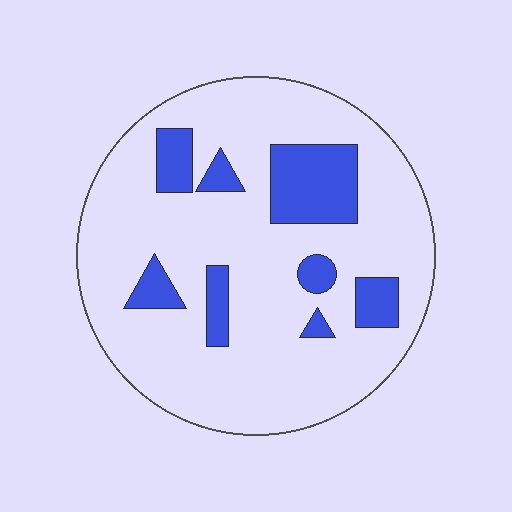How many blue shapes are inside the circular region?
8.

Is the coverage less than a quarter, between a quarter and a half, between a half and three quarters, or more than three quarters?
Less than a quarter.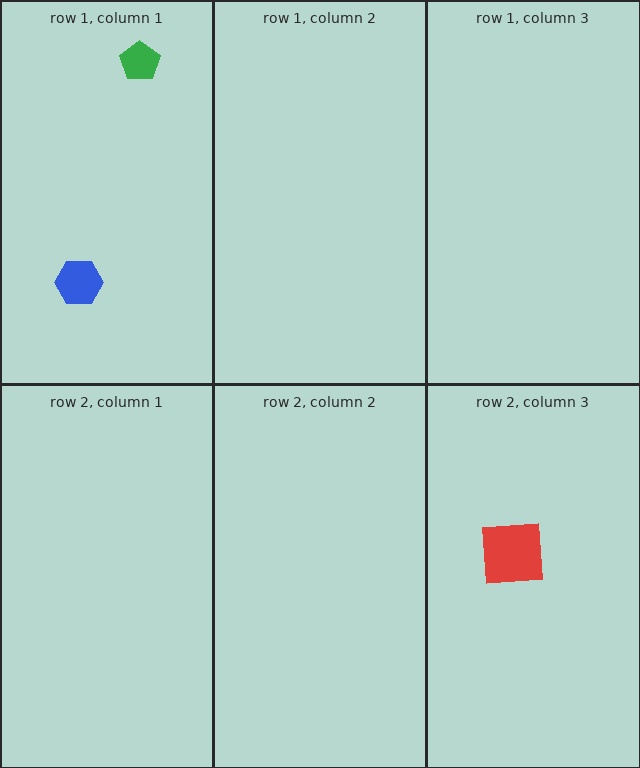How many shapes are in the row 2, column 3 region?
1.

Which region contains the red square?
The row 2, column 3 region.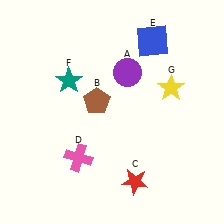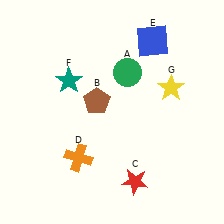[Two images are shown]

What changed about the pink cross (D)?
In Image 1, D is pink. In Image 2, it changed to orange.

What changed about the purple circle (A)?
In Image 1, A is purple. In Image 2, it changed to green.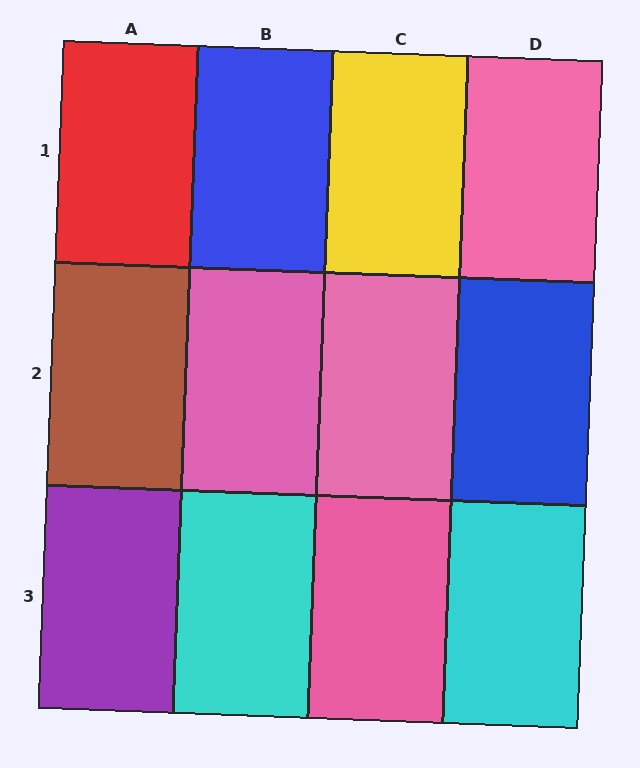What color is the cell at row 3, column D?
Cyan.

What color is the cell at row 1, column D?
Pink.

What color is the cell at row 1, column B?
Blue.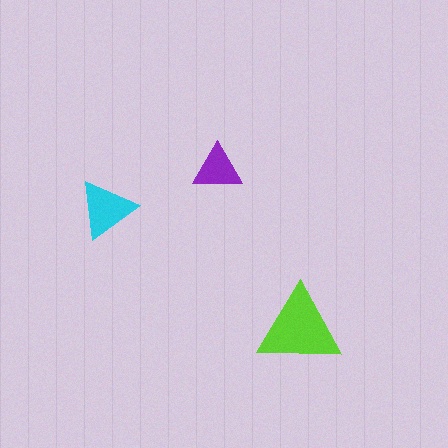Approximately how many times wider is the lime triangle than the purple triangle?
About 1.5 times wider.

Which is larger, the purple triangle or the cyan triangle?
The cyan one.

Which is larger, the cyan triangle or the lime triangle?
The lime one.